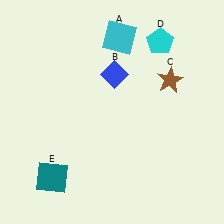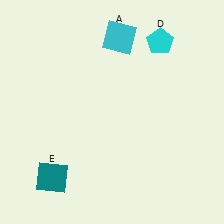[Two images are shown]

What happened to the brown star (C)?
The brown star (C) was removed in Image 2. It was in the top-right area of Image 1.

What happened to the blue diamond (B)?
The blue diamond (B) was removed in Image 2. It was in the top-right area of Image 1.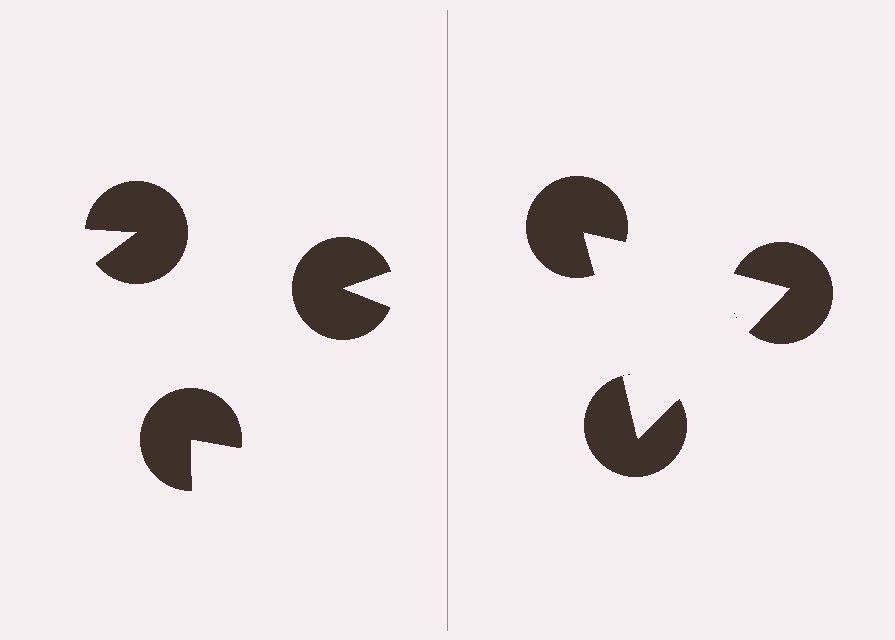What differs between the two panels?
The pac-man discs are positioned identically on both sides; only the wedge orientations differ. On the right they align to a triangle; on the left they are misaligned.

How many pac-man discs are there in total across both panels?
6 — 3 on each side.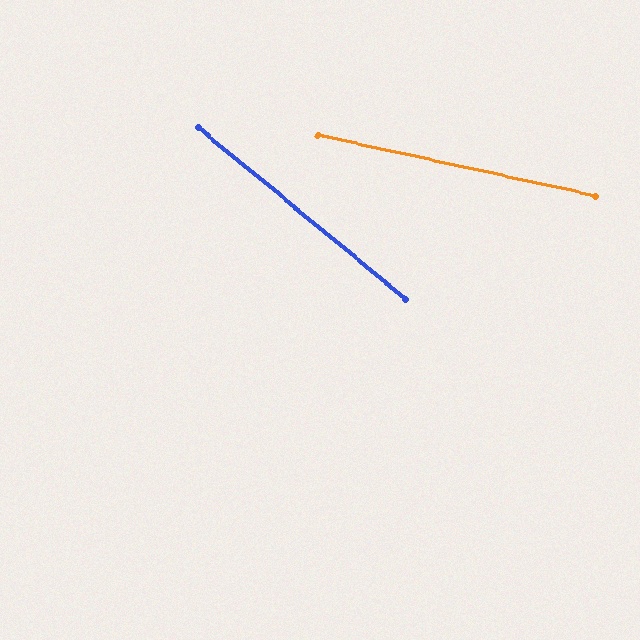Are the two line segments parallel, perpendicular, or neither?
Neither parallel nor perpendicular — they differ by about 27°.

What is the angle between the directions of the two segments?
Approximately 27 degrees.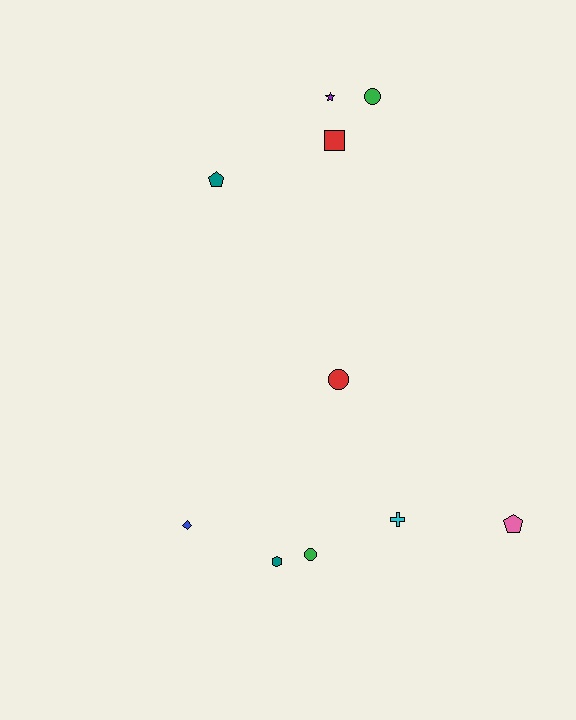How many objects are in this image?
There are 10 objects.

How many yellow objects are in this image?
There are no yellow objects.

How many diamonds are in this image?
There is 1 diamond.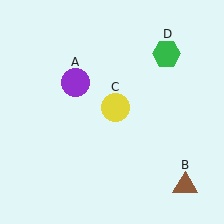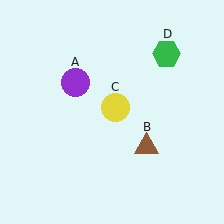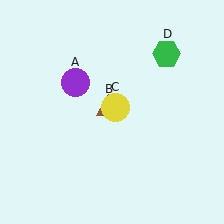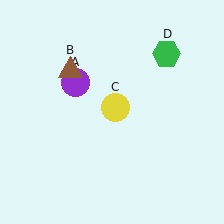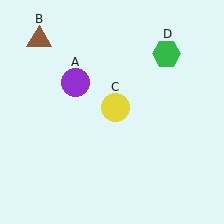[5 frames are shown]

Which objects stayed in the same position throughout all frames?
Purple circle (object A) and yellow circle (object C) and green hexagon (object D) remained stationary.